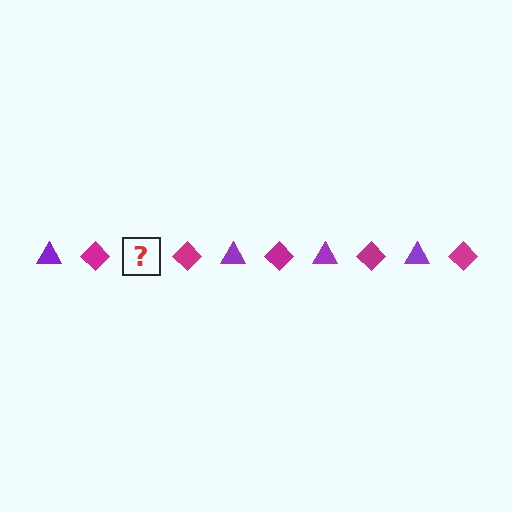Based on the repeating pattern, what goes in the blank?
The blank should be a purple triangle.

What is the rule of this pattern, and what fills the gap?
The rule is that the pattern alternates between purple triangle and magenta diamond. The gap should be filled with a purple triangle.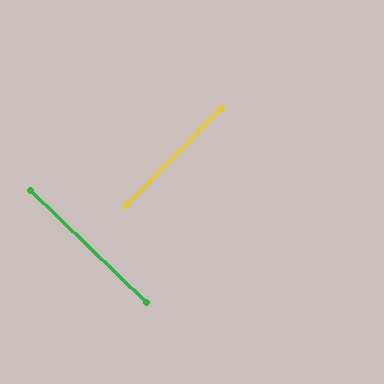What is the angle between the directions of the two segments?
Approximately 90 degrees.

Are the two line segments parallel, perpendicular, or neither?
Perpendicular — they meet at approximately 90°.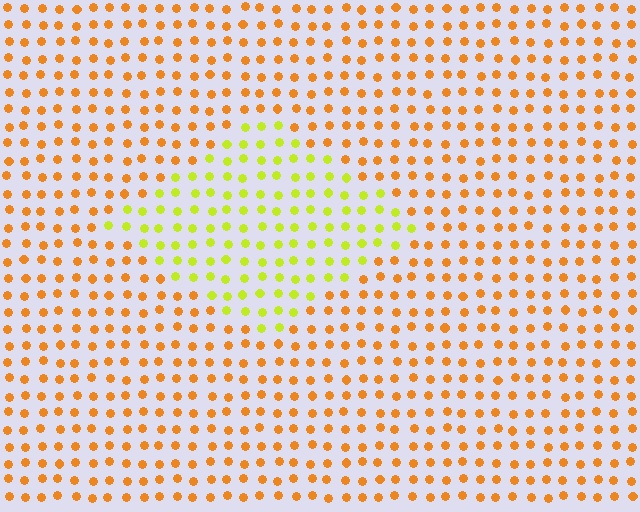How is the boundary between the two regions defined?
The boundary is defined purely by a slight shift in hue (about 43 degrees). Spacing, size, and orientation are identical on both sides.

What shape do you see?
I see a diamond.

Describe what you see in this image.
The image is filled with small orange elements in a uniform arrangement. A diamond-shaped region is visible where the elements are tinted to a slightly different hue, forming a subtle color boundary.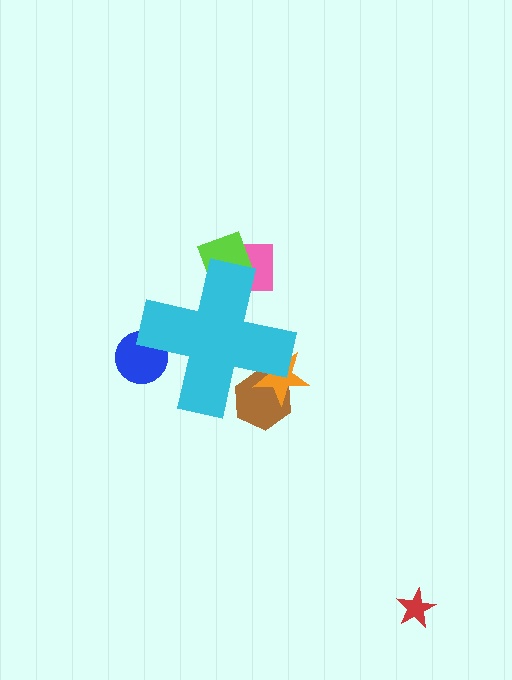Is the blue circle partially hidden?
Yes, the blue circle is partially hidden behind the cyan cross.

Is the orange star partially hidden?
Yes, the orange star is partially hidden behind the cyan cross.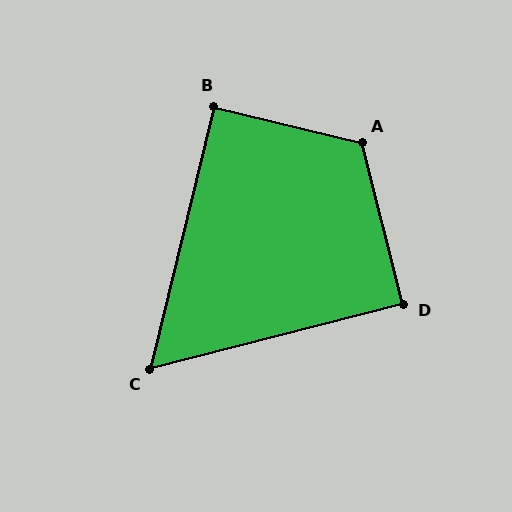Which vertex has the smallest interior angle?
C, at approximately 62 degrees.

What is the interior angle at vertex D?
Approximately 90 degrees (approximately right).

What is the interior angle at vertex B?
Approximately 90 degrees (approximately right).